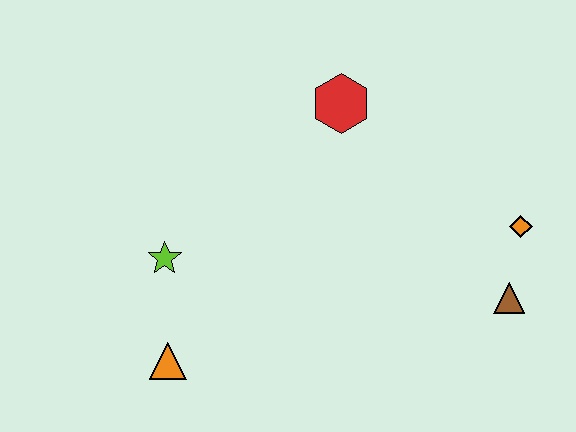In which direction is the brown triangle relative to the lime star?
The brown triangle is to the right of the lime star.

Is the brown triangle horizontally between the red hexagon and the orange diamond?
Yes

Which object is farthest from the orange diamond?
The orange triangle is farthest from the orange diamond.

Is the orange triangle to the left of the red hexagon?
Yes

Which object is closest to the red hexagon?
The orange diamond is closest to the red hexagon.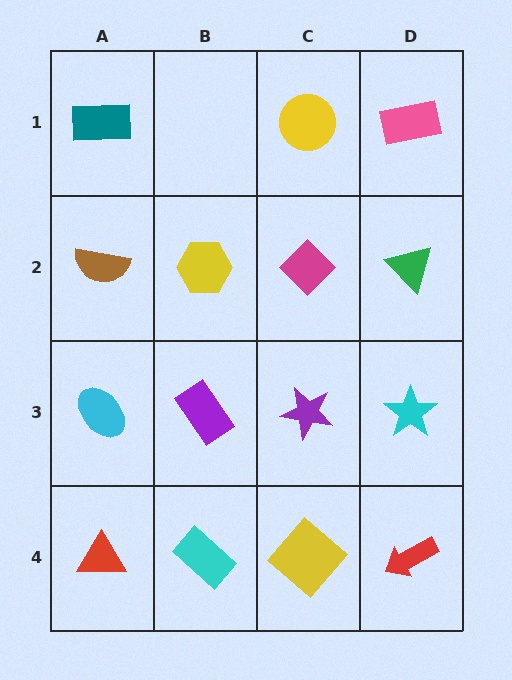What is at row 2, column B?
A yellow hexagon.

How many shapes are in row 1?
3 shapes.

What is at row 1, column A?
A teal rectangle.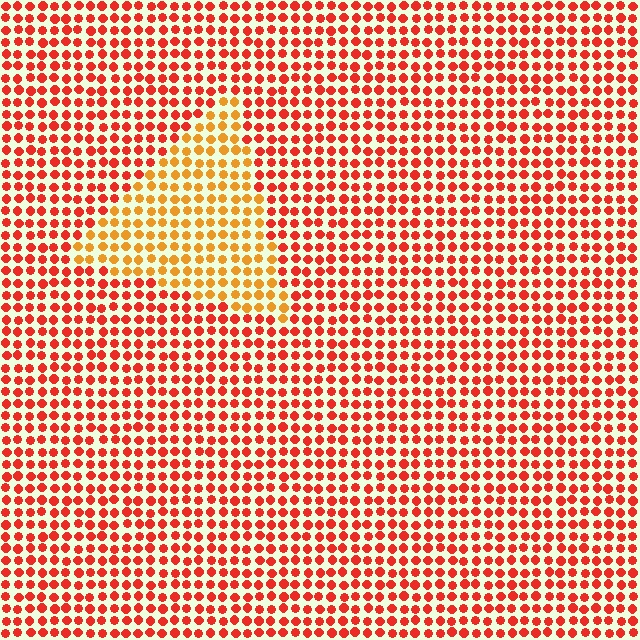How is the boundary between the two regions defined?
The boundary is defined purely by a slight shift in hue (about 33 degrees). Spacing, size, and orientation are identical on both sides.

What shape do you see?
I see a triangle.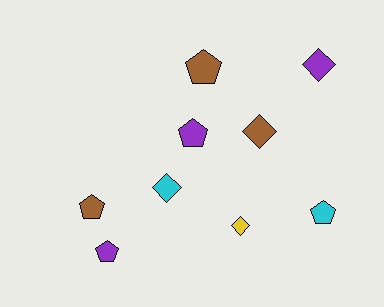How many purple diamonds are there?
There is 1 purple diamond.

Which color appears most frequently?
Brown, with 3 objects.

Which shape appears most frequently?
Pentagon, with 5 objects.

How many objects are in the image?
There are 9 objects.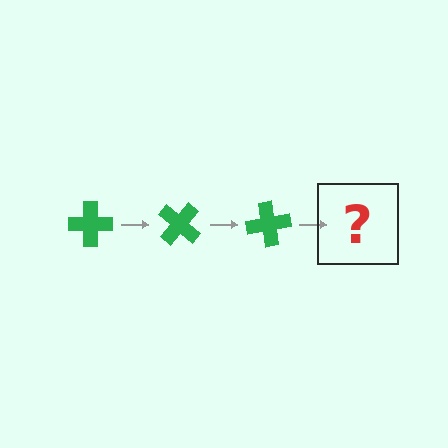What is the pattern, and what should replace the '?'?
The pattern is that the cross rotates 40 degrees each step. The '?' should be a green cross rotated 120 degrees.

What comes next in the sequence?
The next element should be a green cross rotated 120 degrees.